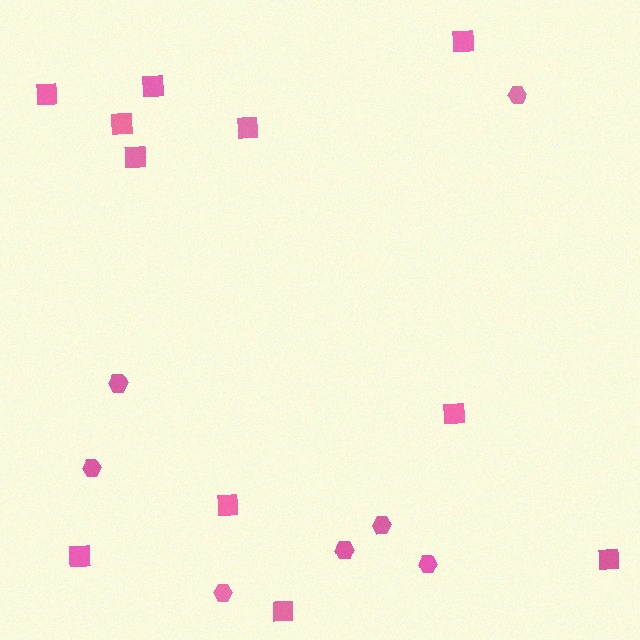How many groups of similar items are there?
There are 2 groups: one group of hexagons (7) and one group of squares (11).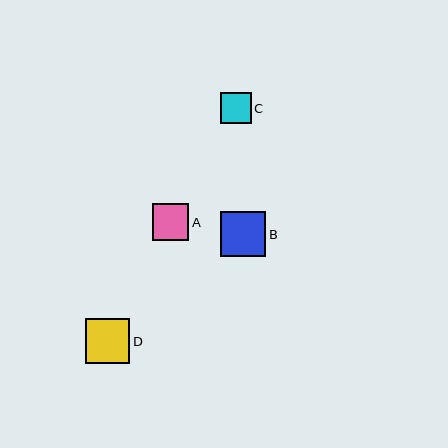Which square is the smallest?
Square C is the smallest with a size of approximately 31 pixels.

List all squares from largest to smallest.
From largest to smallest: B, D, A, C.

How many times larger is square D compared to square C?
Square D is approximately 1.4 times the size of square C.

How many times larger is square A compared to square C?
Square A is approximately 1.2 times the size of square C.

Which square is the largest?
Square B is the largest with a size of approximately 46 pixels.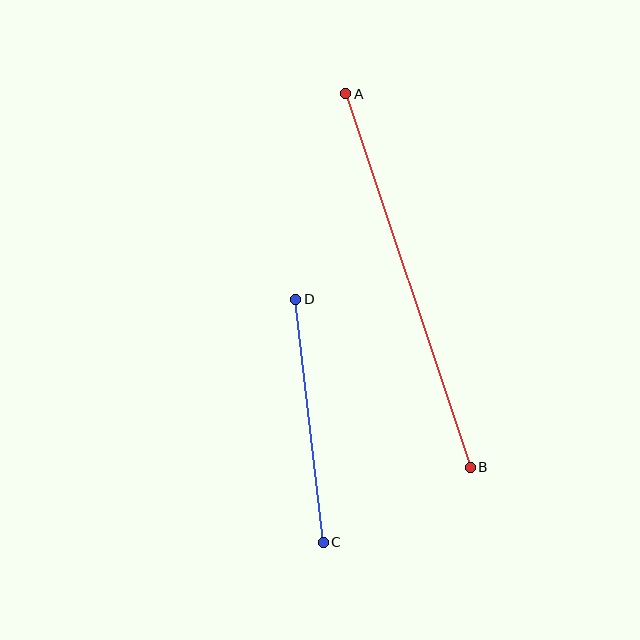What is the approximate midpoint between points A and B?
The midpoint is at approximately (408, 280) pixels.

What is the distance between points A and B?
The distance is approximately 394 pixels.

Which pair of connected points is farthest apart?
Points A and B are farthest apart.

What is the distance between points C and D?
The distance is approximately 245 pixels.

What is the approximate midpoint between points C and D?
The midpoint is at approximately (309, 421) pixels.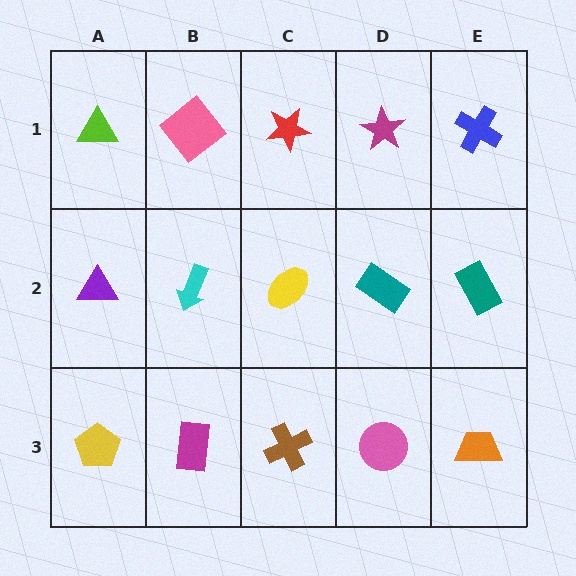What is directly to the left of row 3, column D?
A brown cross.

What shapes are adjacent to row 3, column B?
A cyan arrow (row 2, column B), a yellow pentagon (row 3, column A), a brown cross (row 3, column C).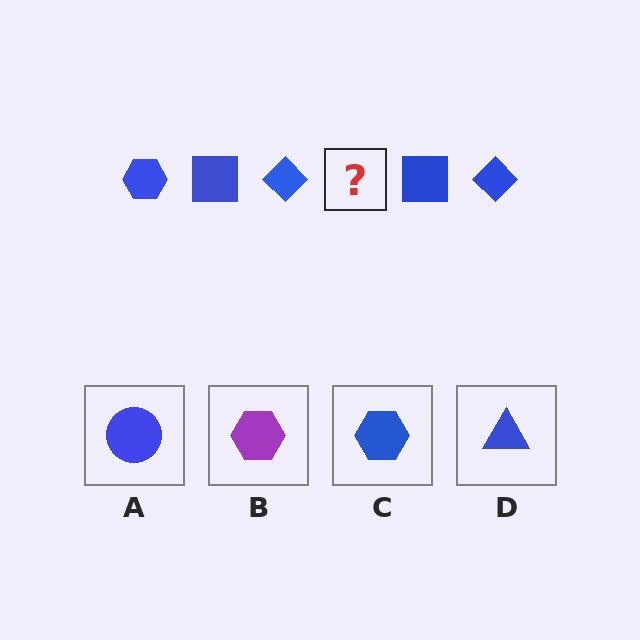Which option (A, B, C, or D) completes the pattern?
C.